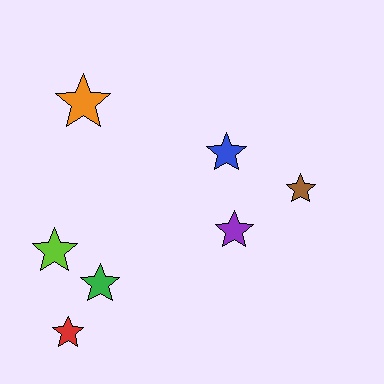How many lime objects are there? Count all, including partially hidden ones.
There is 1 lime object.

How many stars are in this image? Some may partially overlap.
There are 7 stars.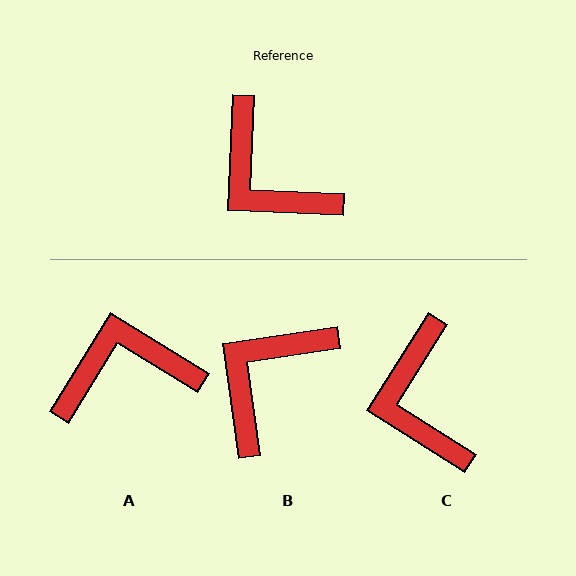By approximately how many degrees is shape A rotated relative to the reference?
Approximately 119 degrees clockwise.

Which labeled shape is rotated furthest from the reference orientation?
A, about 119 degrees away.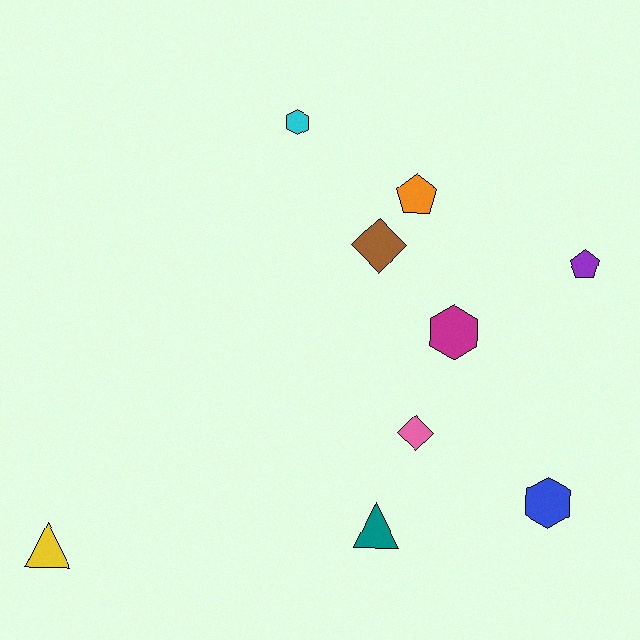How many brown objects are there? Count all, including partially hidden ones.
There is 1 brown object.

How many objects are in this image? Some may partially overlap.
There are 9 objects.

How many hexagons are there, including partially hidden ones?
There are 3 hexagons.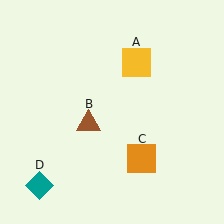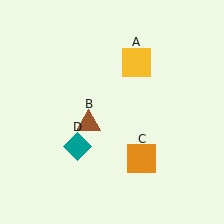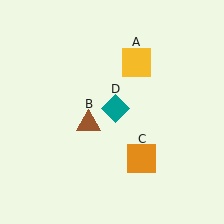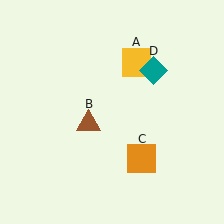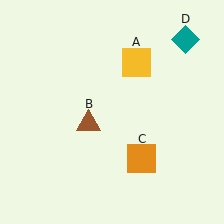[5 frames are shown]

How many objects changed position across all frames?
1 object changed position: teal diamond (object D).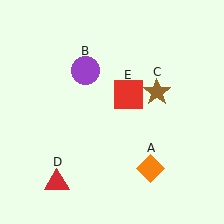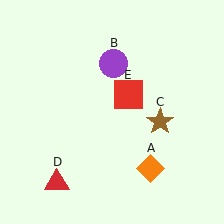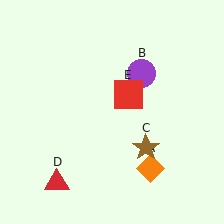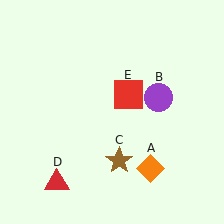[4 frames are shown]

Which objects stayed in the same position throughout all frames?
Orange diamond (object A) and red triangle (object D) and red square (object E) remained stationary.